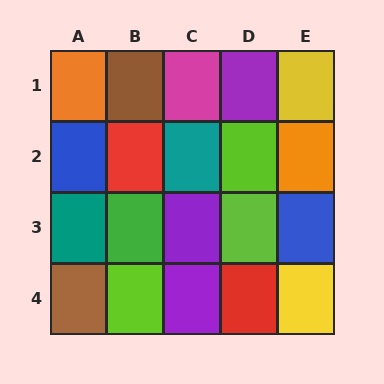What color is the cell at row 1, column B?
Brown.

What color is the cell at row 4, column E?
Yellow.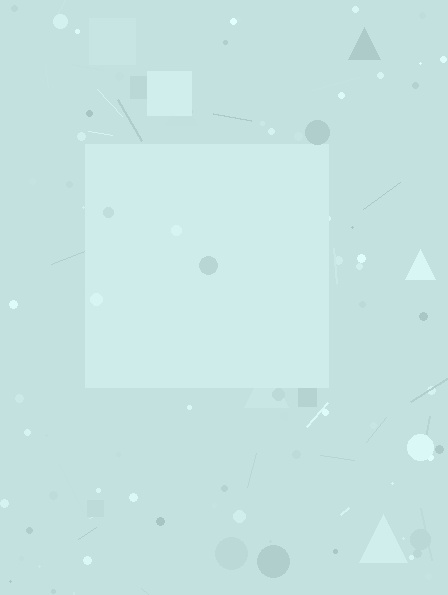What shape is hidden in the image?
A square is hidden in the image.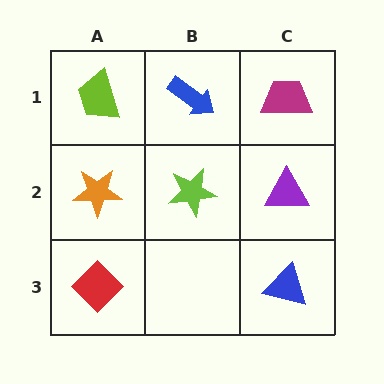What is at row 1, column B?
A blue arrow.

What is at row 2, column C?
A purple triangle.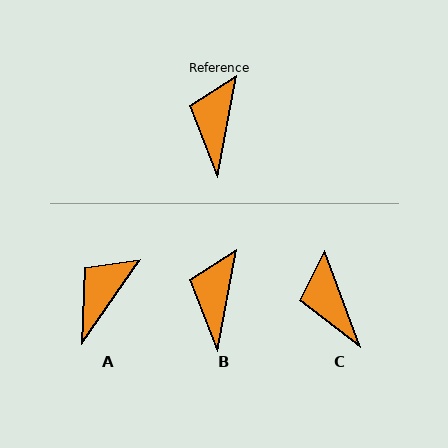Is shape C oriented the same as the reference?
No, it is off by about 31 degrees.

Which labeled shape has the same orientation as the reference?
B.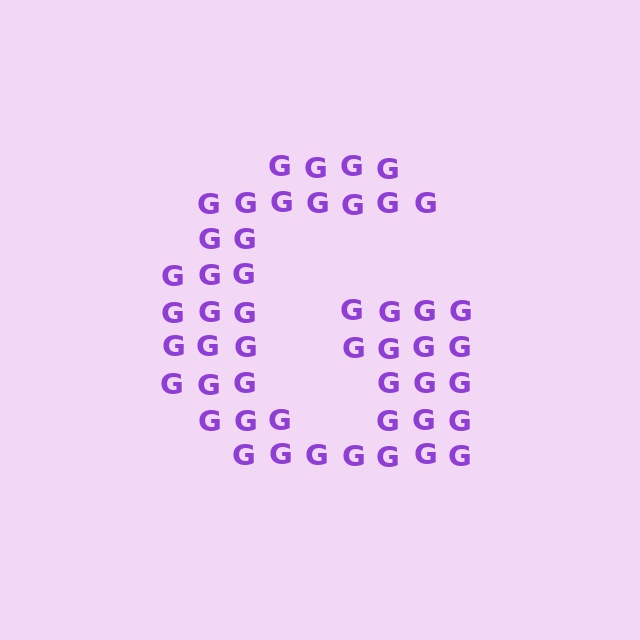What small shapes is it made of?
It is made of small letter G's.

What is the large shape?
The large shape is the letter G.